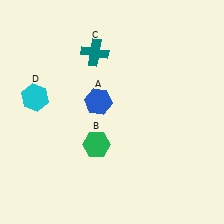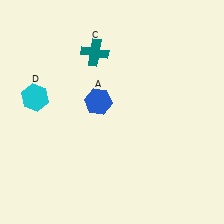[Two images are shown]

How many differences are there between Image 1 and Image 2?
There is 1 difference between the two images.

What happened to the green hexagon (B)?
The green hexagon (B) was removed in Image 2. It was in the bottom-left area of Image 1.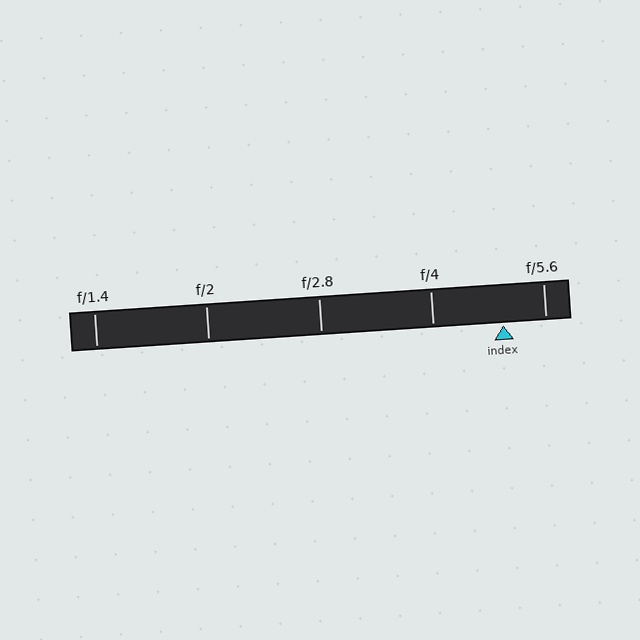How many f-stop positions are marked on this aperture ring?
There are 5 f-stop positions marked.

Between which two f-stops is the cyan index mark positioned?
The index mark is between f/4 and f/5.6.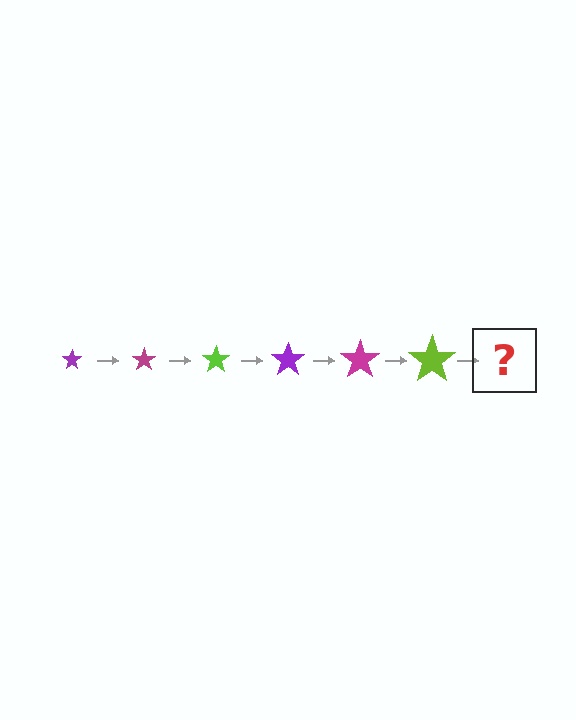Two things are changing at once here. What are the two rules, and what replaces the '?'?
The two rules are that the star grows larger each step and the color cycles through purple, magenta, and lime. The '?' should be a purple star, larger than the previous one.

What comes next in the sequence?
The next element should be a purple star, larger than the previous one.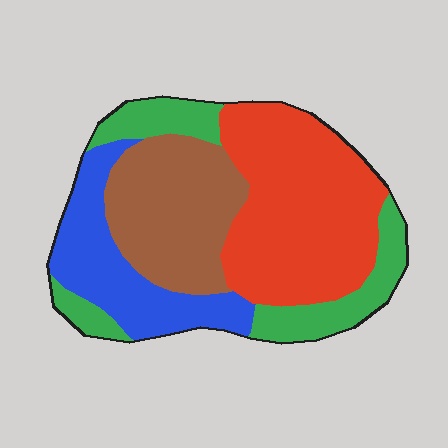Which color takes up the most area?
Red, at roughly 35%.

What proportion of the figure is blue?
Blue covers roughly 20% of the figure.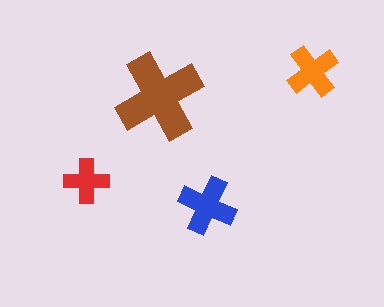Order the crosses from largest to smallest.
the brown one, the blue one, the orange one, the red one.